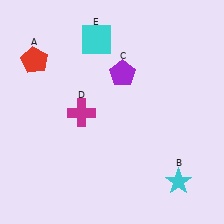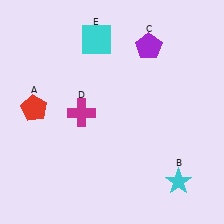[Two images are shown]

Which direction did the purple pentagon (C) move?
The purple pentagon (C) moved up.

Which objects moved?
The objects that moved are: the red pentagon (A), the purple pentagon (C).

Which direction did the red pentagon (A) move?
The red pentagon (A) moved down.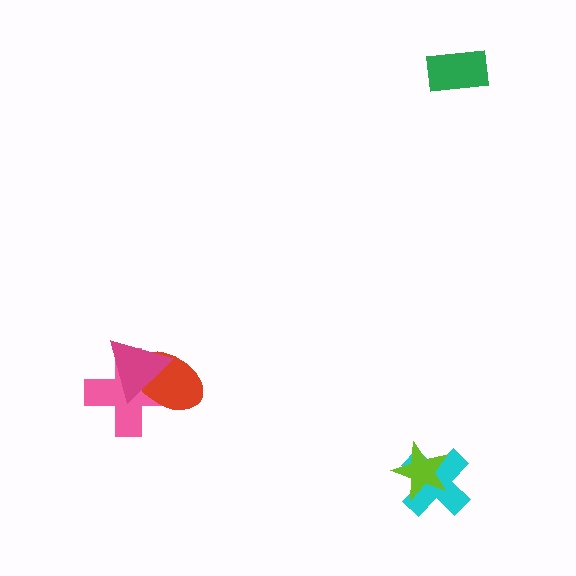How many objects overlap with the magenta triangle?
2 objects overlap with the magenta triangle.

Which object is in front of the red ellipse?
The magenta triangle is in front of the red ellipse.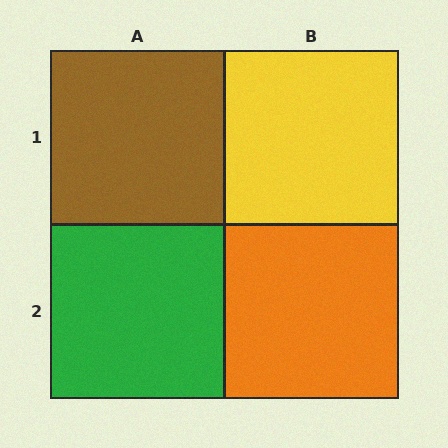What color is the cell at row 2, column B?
Orange.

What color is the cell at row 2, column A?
Green.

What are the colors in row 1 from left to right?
Brown, yellow.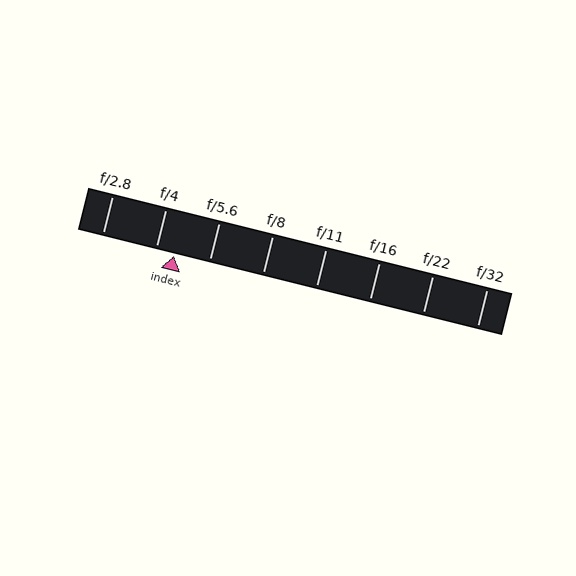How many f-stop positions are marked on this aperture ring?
There are 8 f-stop positions marked.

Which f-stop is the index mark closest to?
The index mark is closest to f/4.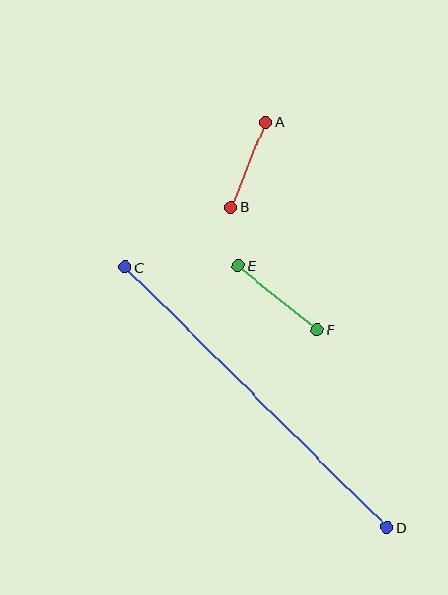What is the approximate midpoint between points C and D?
The midpoint is at approximately (256, 397) pixels.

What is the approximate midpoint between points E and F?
The midpoint is at approximately (278, 298) pixels.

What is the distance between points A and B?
The distance is approximately 92 pixels.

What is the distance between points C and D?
The distance is approximately 369 pixels.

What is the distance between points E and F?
The distance is approximately 101 pixels.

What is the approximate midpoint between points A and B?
The midpoint is at approximately (248, 165) pixels.